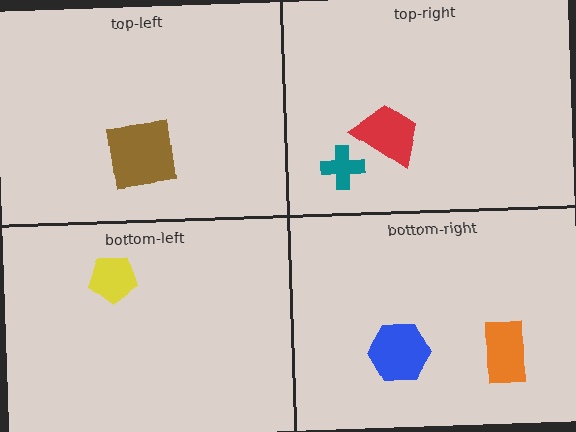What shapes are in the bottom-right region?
The orange rectangle, the blue hexagon.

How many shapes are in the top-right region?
2.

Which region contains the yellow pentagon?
The bottom-left region.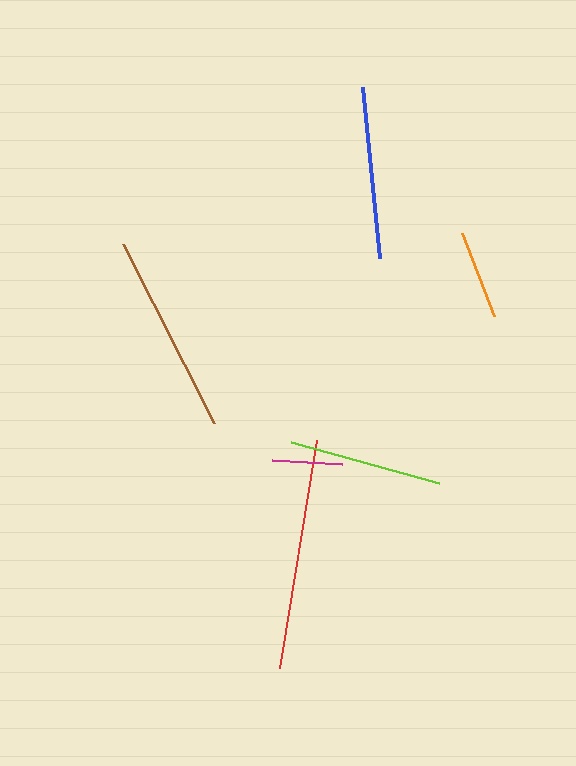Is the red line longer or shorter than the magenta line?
The red line is longer than the magenta line.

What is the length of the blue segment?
The blue segment is approximately 172 pixels long.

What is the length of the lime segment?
The lime segment is approximately 153 pixels long.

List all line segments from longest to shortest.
From longest to shortest: red, brown, blue, lime, orange, magenta.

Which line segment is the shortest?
The magenta line is the shortest at approximately 70 pixels.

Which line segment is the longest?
The red line is the longest at approximately 231 pixels.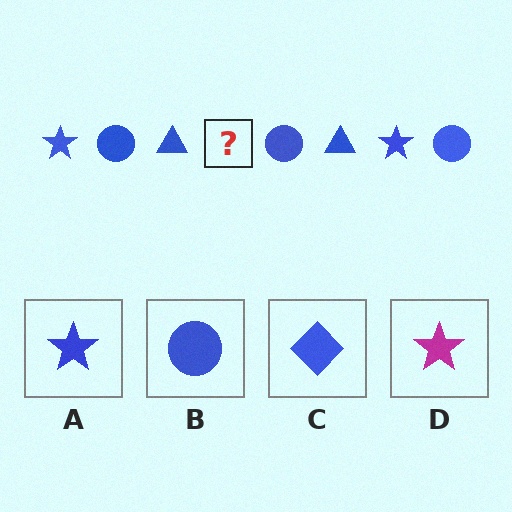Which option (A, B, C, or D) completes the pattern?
A.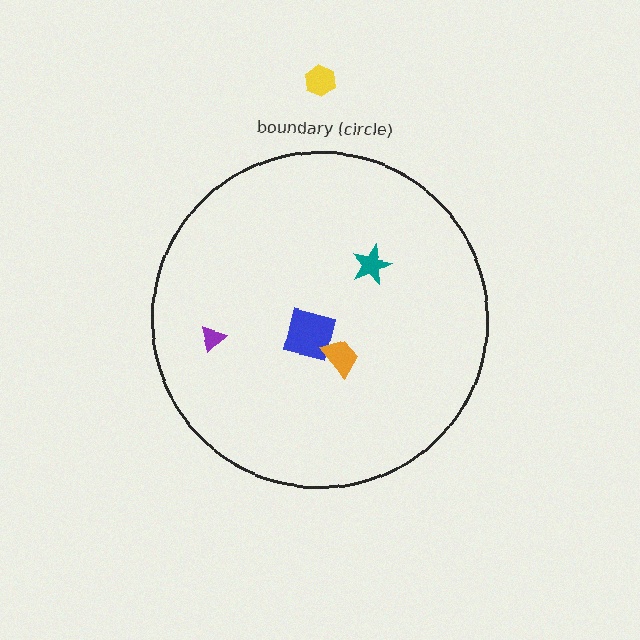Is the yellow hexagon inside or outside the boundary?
Outside.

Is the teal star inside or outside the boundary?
Inside.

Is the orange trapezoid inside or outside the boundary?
Inside.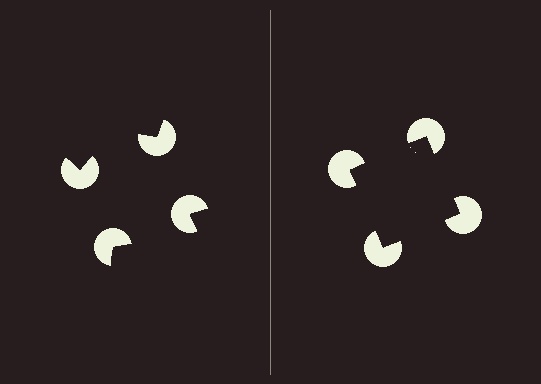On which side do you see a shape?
An illusory square appears on the right side. On the left side the wedge cuts are rotated, so no coherent shape forms.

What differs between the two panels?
The pac-man discs are positioned identically on both sides; only the wedge orientations differ. On the right they align to a square; on the left they are misaligned.